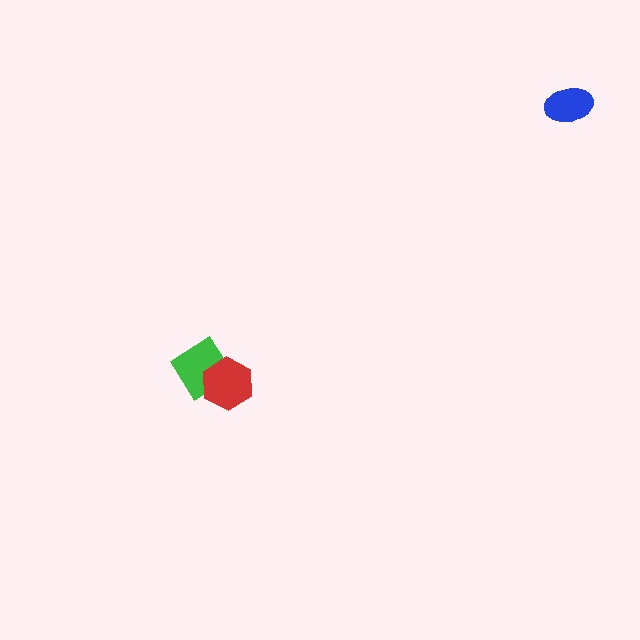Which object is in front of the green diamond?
The red hexagon is in front of the green diamond.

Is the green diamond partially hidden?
Yes, it is partially covered by another shape.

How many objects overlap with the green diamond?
1 object overlaps with the green diamond.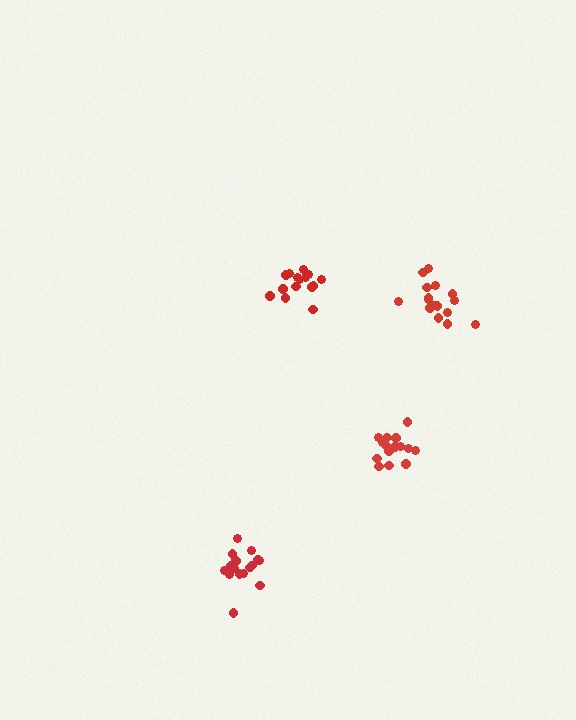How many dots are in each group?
Group 1: 15 dots, Group 2: 15 dots, Group 3: 16 dots, Group 4: 16 dots (62 total).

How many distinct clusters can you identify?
There are 4 distinct clusters.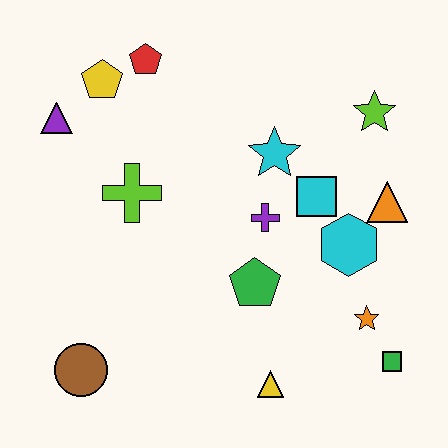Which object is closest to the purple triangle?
The yellow pentagon is closest to the purple triangle.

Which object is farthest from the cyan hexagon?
The purple triangle is farthest from the cyan hexagon.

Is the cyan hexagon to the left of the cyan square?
No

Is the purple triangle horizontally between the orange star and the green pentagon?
No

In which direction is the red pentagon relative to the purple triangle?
The red pentagon is to the right of the purple triangle.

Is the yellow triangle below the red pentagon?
Yes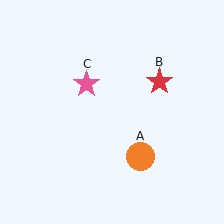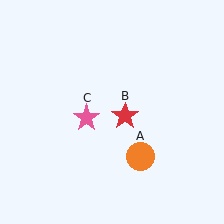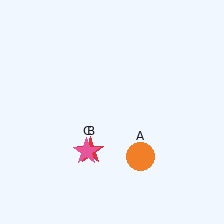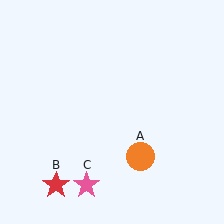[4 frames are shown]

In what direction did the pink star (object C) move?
The pink star (object C) moved down.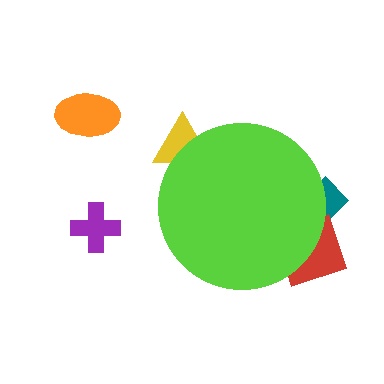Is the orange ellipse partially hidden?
No, the orange ellipse is fully visible.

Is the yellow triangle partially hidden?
Yes, the yellow triangle is partially hidden behind the lime circle.